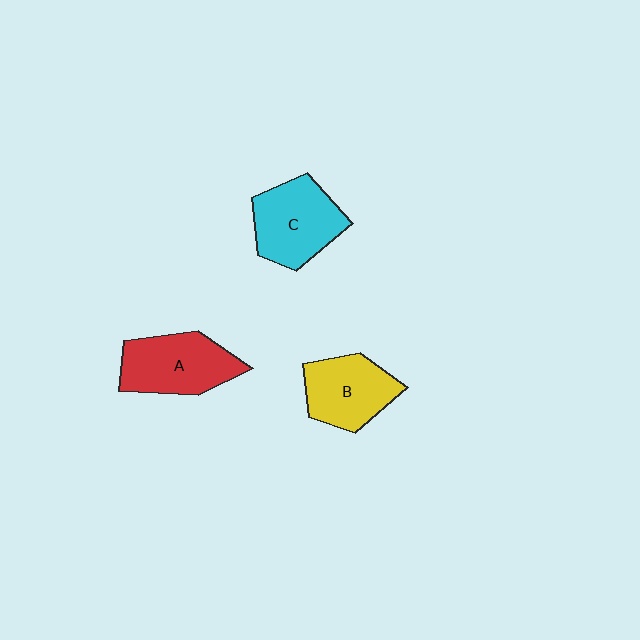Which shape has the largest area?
Shape A (red).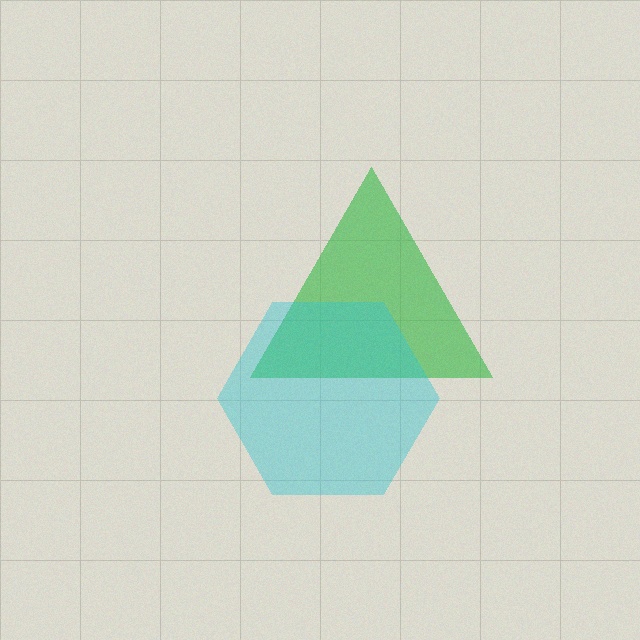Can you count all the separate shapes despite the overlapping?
Yes, there are 2 separate shapes.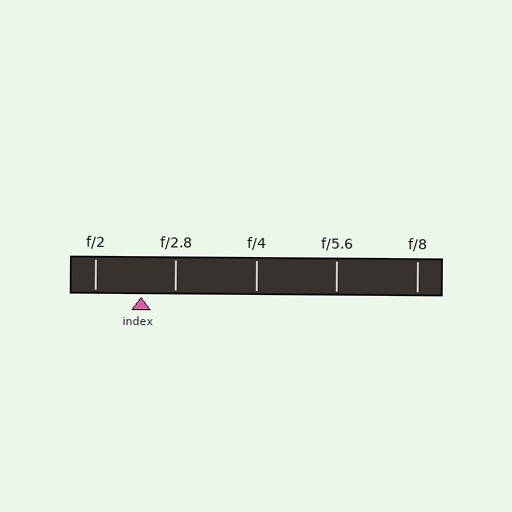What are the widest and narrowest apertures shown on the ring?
The widest aperture shown is f/2 and the narrowest is f/8.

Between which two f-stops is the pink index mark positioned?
The index mark is between f/2 and f/2.8.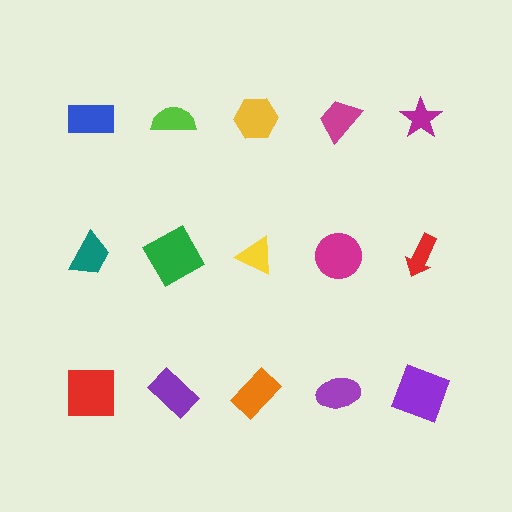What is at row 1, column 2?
A lime semicircle.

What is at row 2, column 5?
A red arrow.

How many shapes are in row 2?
5 shapes.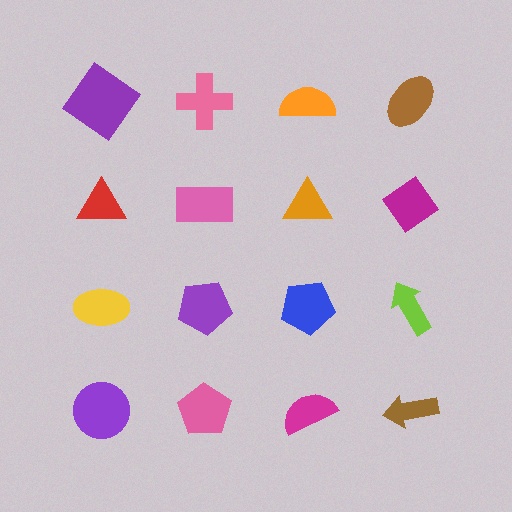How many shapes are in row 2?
4 shapes.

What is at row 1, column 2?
A pink cross.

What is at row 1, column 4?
A brown ellipse.